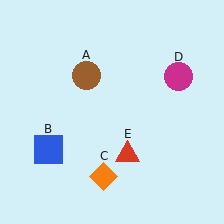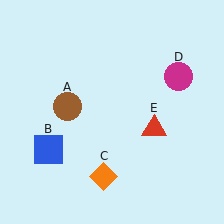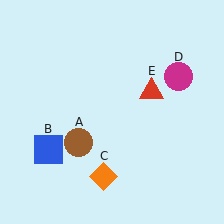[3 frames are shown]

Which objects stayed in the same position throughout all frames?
Blue square (object B) and orange diamond (object C) and magenta circle (object D) remained stationary.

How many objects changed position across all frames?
2 objects changed position: brown circle (object A), red triangle (object E).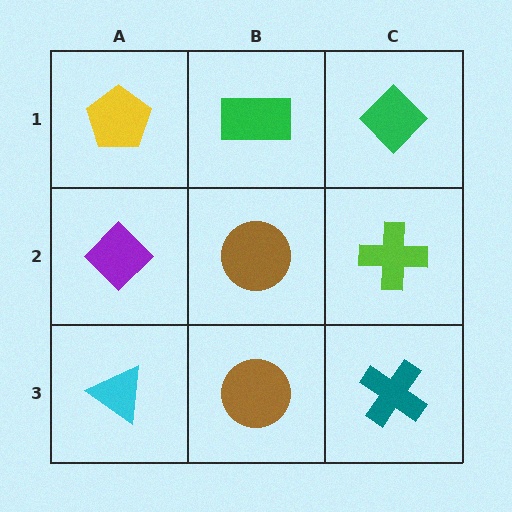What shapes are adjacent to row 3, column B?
A brown circle (row 2, column B), a cyan triangle (row 3, column A), a teal cross (row 3, column C).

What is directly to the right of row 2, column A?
A brown circle.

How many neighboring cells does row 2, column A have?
3.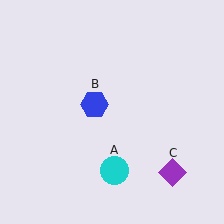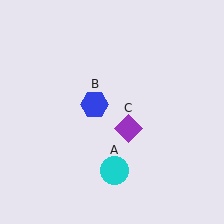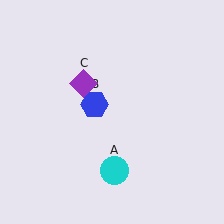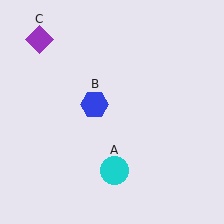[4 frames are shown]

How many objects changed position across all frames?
1 object changed position: purple diamond (object C).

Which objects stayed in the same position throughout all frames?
Cyan circle (object A) and blue hexagon (object B) remained stationary.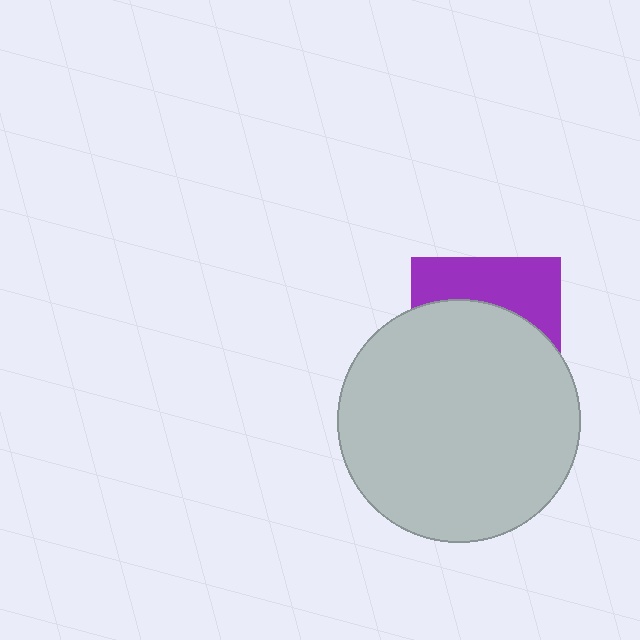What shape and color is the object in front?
The object in front is a light gray circle.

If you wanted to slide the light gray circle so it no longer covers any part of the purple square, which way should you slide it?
Slide it down — that is the most direct way to separate the two shapes.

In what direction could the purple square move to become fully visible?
The purple square could move up. That would shift it out from behind the light gray circle entirely.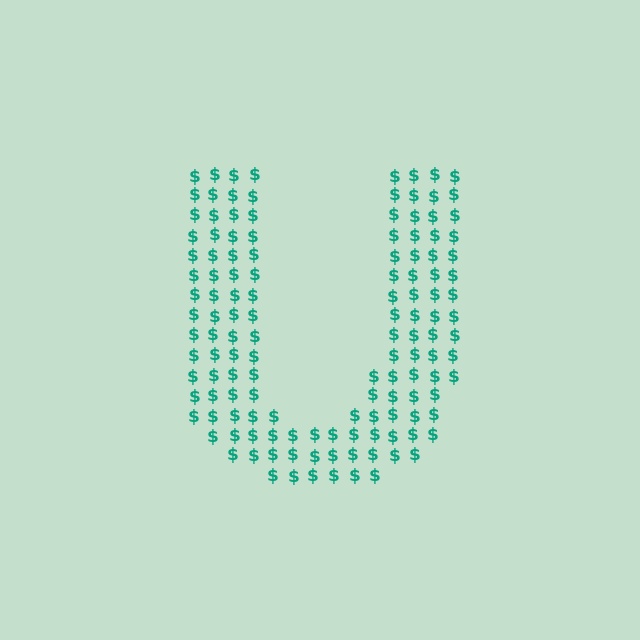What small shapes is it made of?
It is made of small dollar signs.